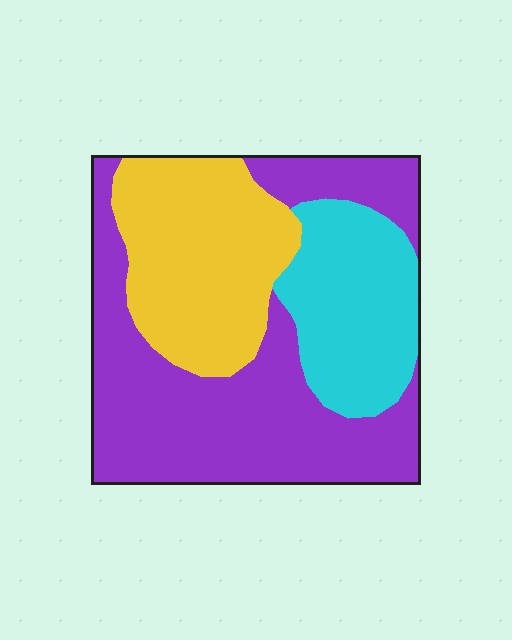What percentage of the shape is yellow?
Yellow covers around 30% of the shape.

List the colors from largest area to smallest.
From largest to smallest: purple, yellow, cyan.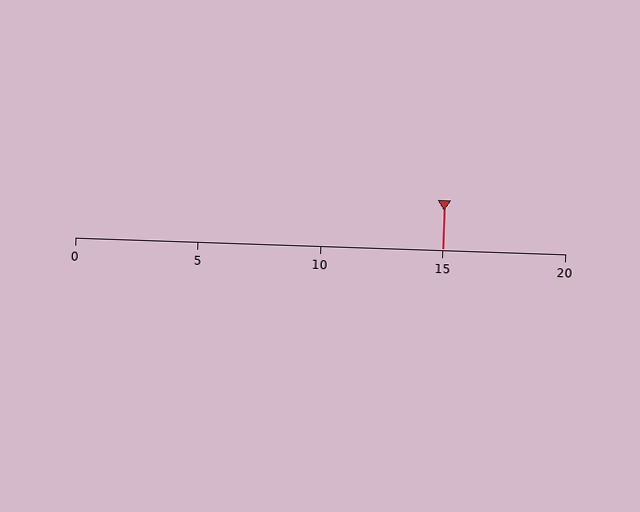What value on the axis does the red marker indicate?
The marker indicates approximately 15.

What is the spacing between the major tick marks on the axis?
The major ticks are spaced 5 apart.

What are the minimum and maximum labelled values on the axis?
The axis runs from 0 to 20.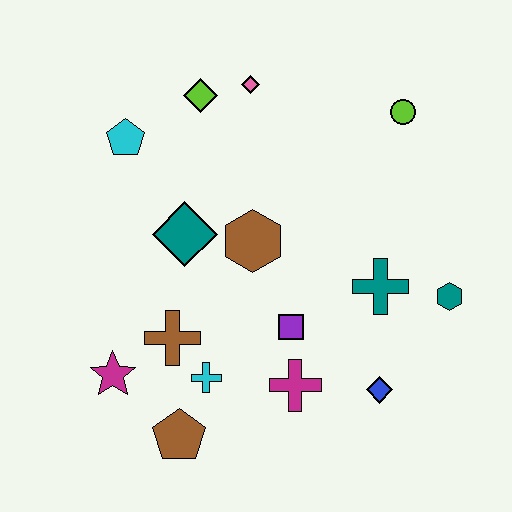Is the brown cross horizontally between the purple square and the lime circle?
No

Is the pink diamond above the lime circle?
Yes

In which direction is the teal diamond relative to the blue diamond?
The teal diamond is to the left of the blue diamond.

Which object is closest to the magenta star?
The brown cross is closest to the magenta star.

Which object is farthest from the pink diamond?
The brown pentagon is farthest from the pink diamond.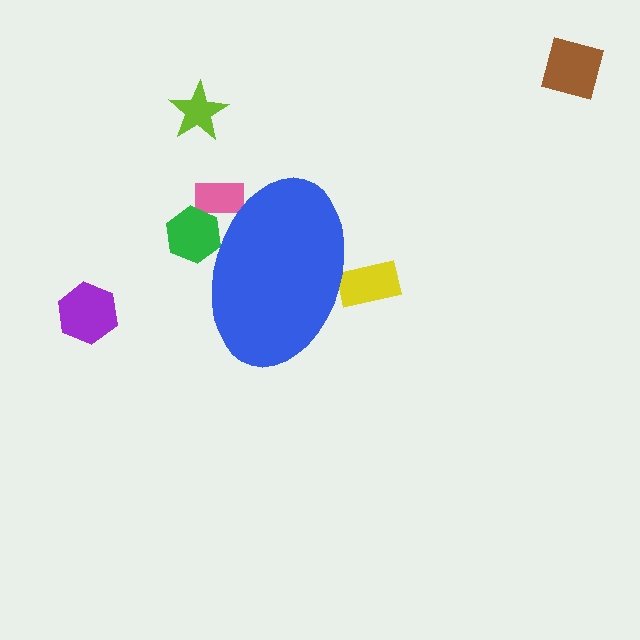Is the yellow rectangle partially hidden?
Yes, the yellow rectangle is partially hidden behind the blue ellipse.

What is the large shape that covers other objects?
A blue ellipse.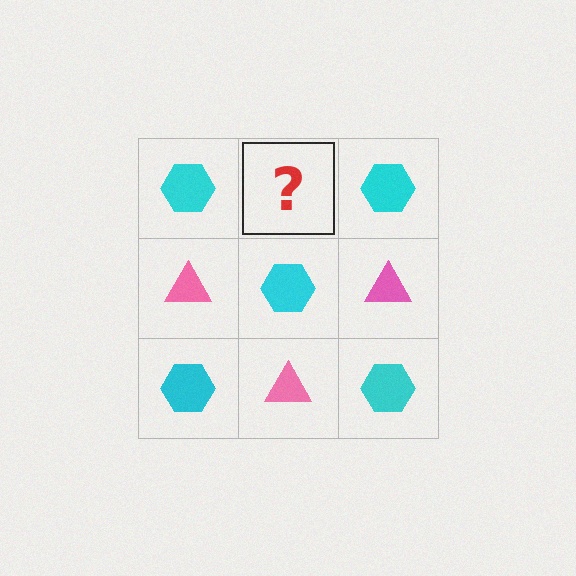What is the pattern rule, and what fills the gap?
The rule is that it alternates cyan hexagon and pink triangle in a checkerboard pattern. The gap should be filled with a pink triangle.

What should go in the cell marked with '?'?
The missing cell should contain a pink triangle.